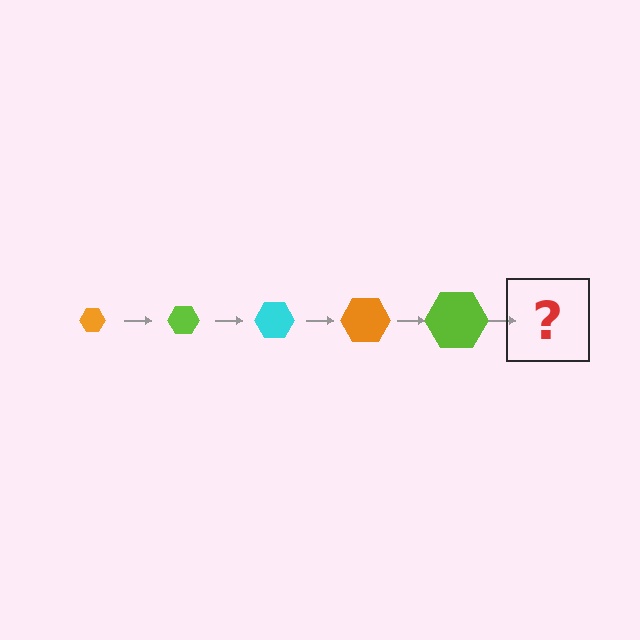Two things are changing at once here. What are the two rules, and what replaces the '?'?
The two rules are that the hexagon grows larger each step and the color cycles through orange, lime, and cyan. The '?' should be a cyan hexagon, larger than the previous one.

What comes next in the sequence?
The next element should be a cyan hexagon, larger than the previous one.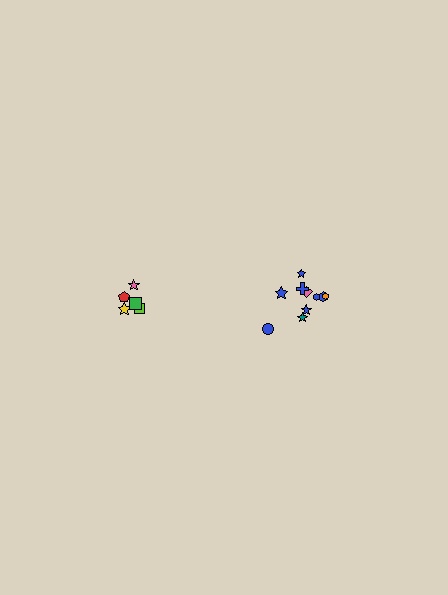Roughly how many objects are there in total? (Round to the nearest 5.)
Roughly 15 objects in total.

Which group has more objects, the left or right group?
The right group.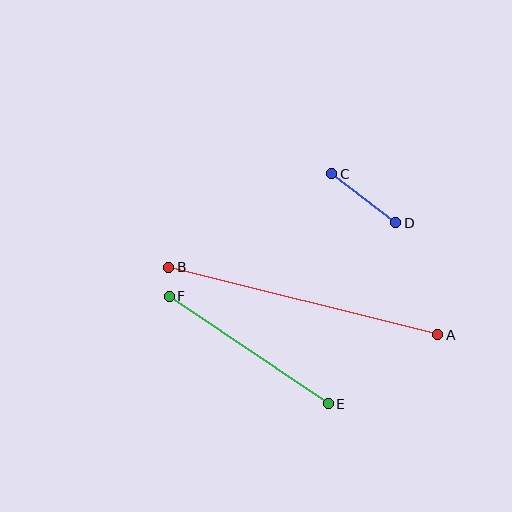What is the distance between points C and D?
The distance is approximately 81 pixels.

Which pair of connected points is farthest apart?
Points A and B are farthest apart.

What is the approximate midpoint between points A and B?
The midpoint is at approximately (303, 301) pixels.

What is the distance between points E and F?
The distance is approximately 192 pixels.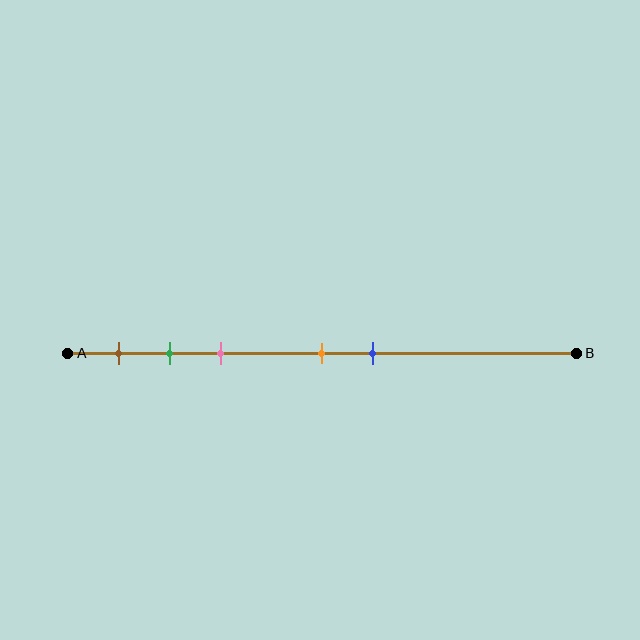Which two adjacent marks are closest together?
The green and pink marks are the closest adjacent pair.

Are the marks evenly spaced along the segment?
No, the marks are not evenly spaced.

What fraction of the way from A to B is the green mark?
The green mark is approximately 20% (0.2) of the way from A to B.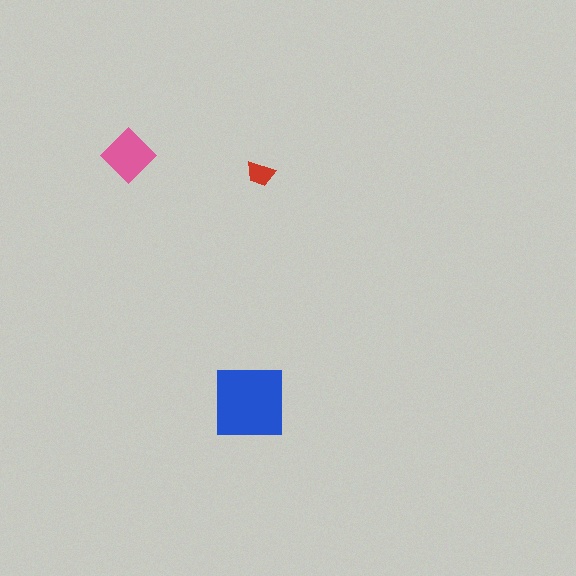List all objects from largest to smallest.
The blue square, the pink diamond, the red trapezoid.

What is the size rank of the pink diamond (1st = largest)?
2nd.